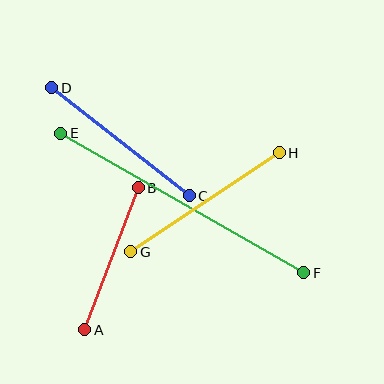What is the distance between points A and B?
The distance is approximately 152 pixels.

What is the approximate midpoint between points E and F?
The midpoint is at approximately (182, 203) pixels.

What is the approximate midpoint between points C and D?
The midpoint is at approximately (120, 142) pixels.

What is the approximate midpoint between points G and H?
The midpoint is at approximately (205, 202) pixels.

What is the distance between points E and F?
The distance is approximately 280 pixels.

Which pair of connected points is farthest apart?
Points E and F are farthest apart.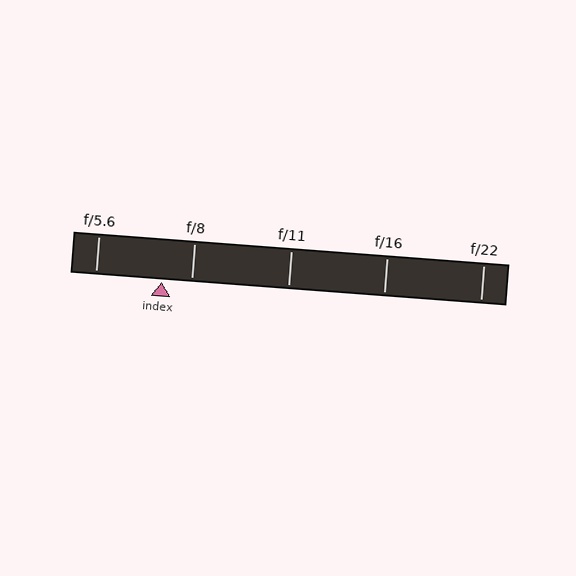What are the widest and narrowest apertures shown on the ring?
The widest aperture shown is f/5.6 and the narrowest is f/22.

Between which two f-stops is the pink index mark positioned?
The index mark is between f/5.6 and f/8.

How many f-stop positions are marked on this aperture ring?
There are 5 f-stop positions marked.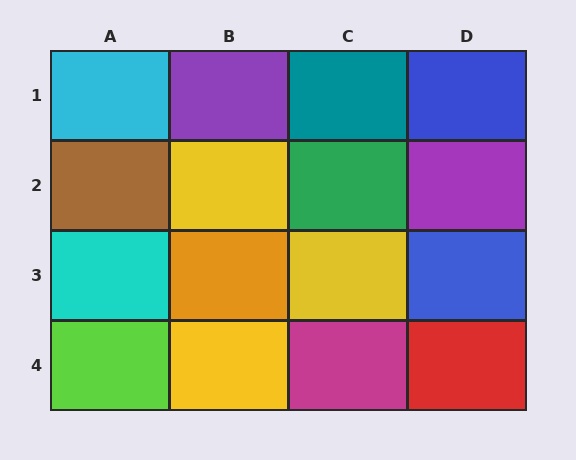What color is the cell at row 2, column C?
Green.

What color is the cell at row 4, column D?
Red.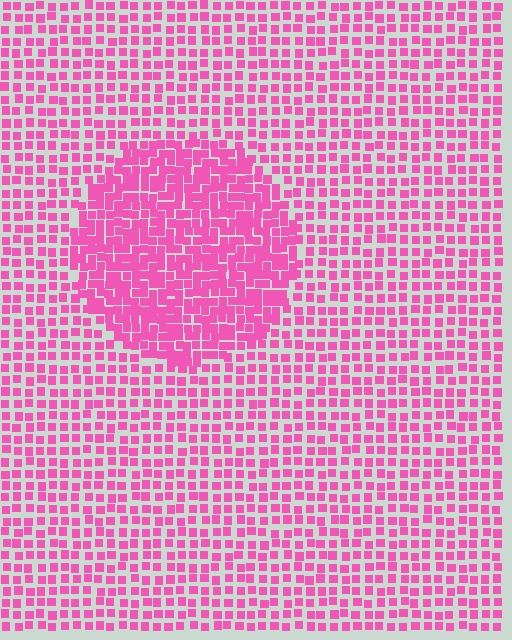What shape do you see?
I see a circle.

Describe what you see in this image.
The image contains small pink elements arranged at two different densities. A circle-shaped region is visible where the elements are more densely packed than the surrounding area.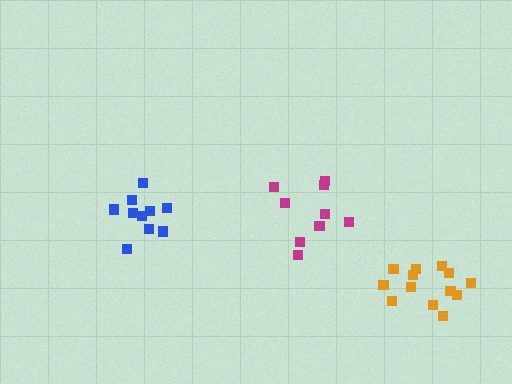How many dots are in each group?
Group 1: 10 dots, Group 2: 9 dots, Group 3: 13 dots (32 total).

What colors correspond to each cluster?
The clusters are colored: blue, magenta, orange.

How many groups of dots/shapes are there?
There are 3 groups.